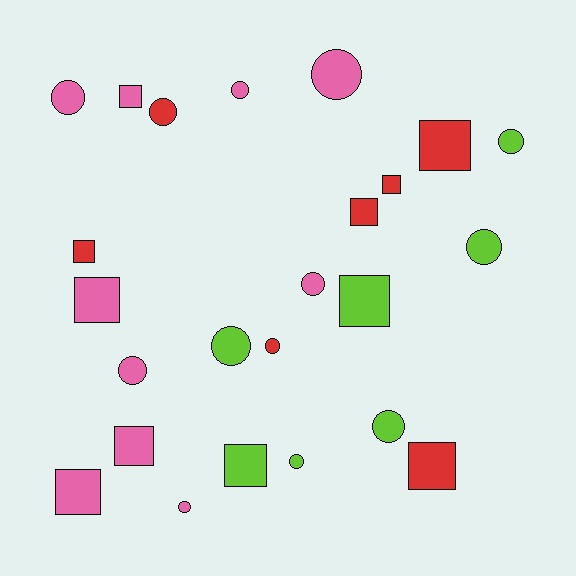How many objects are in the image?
There are 24 objects.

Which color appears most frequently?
Pink, with 10 objects.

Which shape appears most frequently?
Circle, with 13 objects.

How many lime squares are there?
There are 2 lime squares.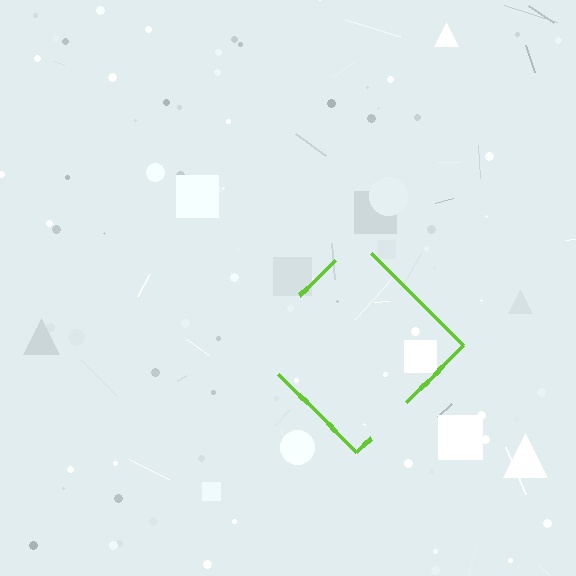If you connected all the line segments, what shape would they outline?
They would outline a diamond.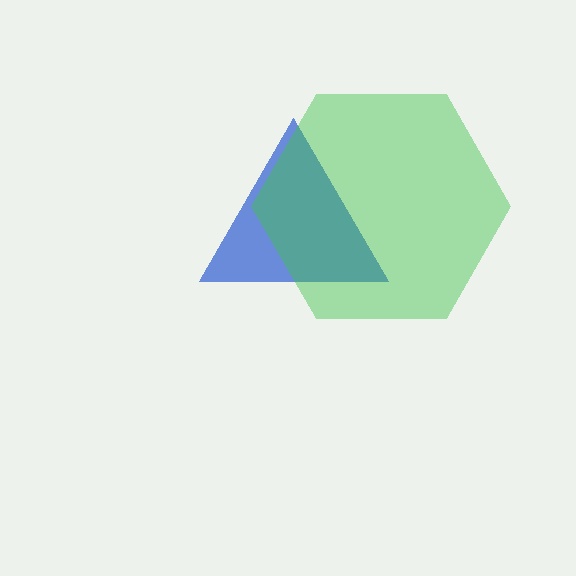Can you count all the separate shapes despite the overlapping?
Yes, there are 2 separate shapes.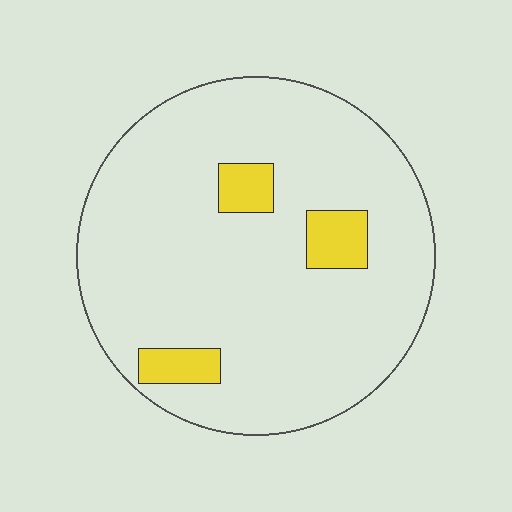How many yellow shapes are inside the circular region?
3.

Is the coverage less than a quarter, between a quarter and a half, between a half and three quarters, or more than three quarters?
Less than a quarter.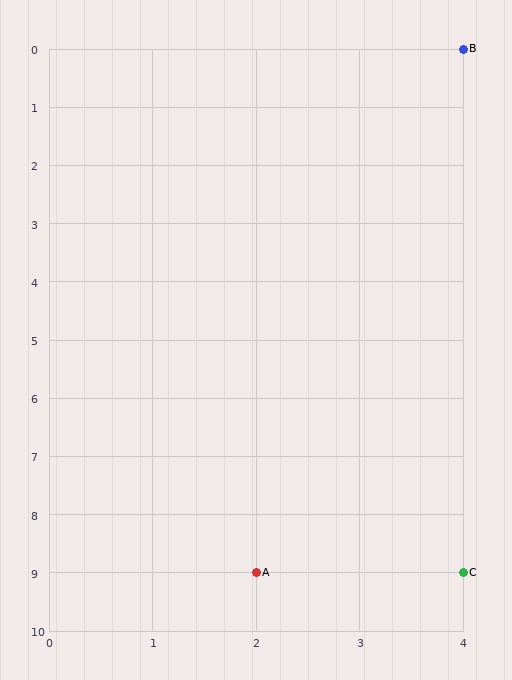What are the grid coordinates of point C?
Point C is at grid coordinates (4, 9).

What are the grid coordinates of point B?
Point B is at grid coordinates (4, 0).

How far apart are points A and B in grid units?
Points A and B are 2 columns and 9 rows apart (about 9.2 grid units diagonally).